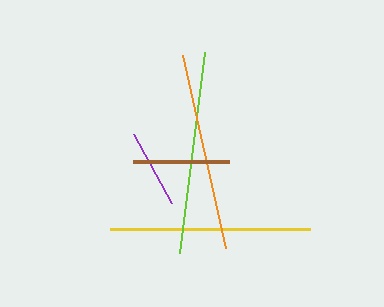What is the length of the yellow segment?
The yellow segment is approximately 200 pixels long.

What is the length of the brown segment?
The brown segment is approximately 96 pixels long.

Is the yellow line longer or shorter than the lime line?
The lime line is longer than the yellow line.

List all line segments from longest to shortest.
From longest to shortest: lime, yellow, orange, brown, purple.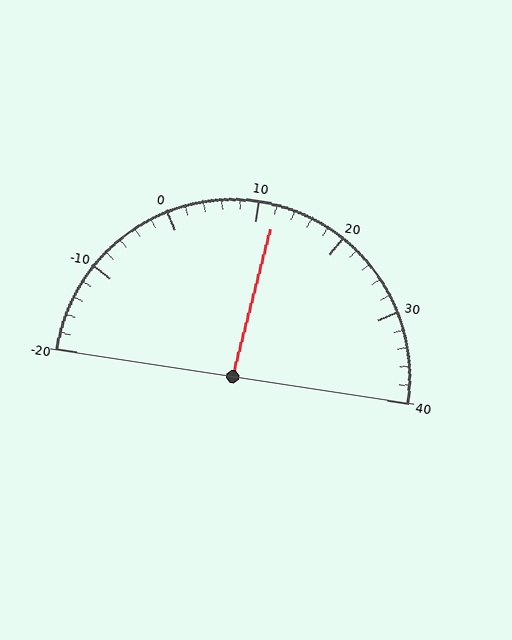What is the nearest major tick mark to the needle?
The nearest major tick mark is 10.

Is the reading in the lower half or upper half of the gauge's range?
The reading is in the upper half of the range (-20 to 40).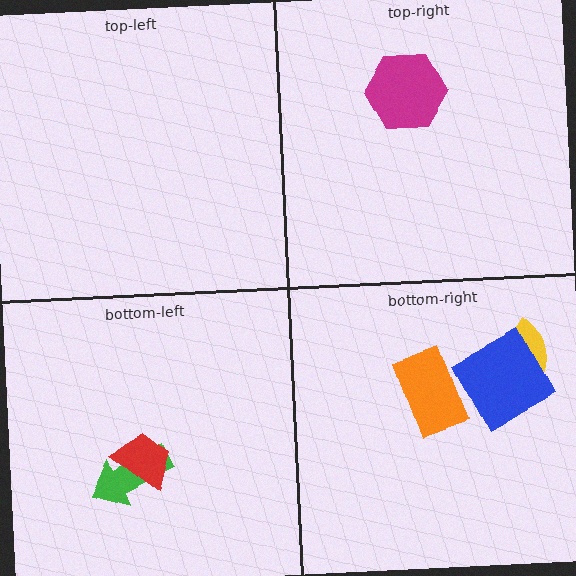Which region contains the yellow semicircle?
The bottom-right region.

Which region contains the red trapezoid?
The bottom-left region.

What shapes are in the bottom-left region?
The green arrow, the red trapezoid.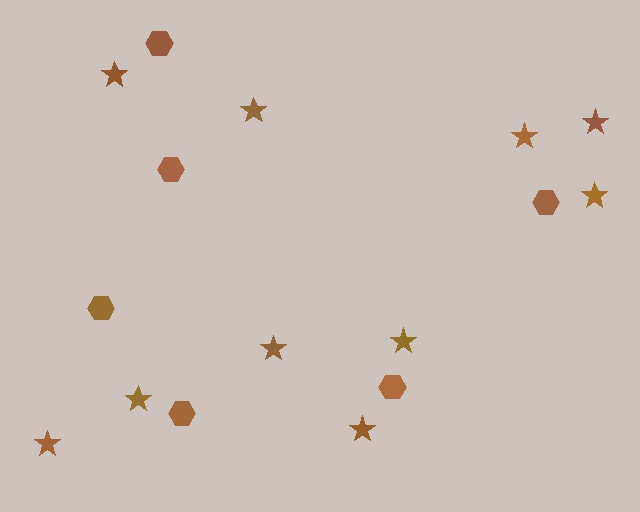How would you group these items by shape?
There are 2 groups: one group of hexagons (6) and one group of stars (10).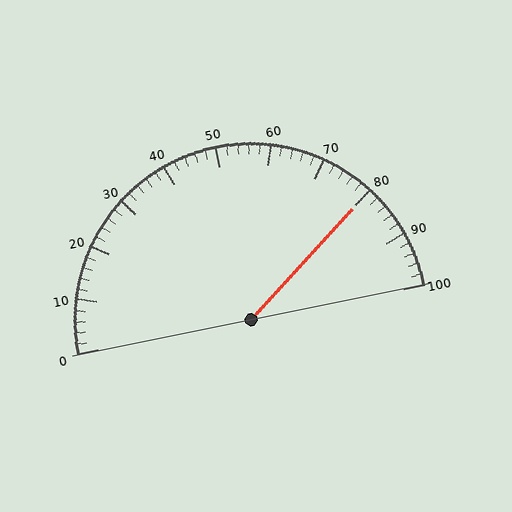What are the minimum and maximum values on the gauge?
The gauge ranges from 0 to 100.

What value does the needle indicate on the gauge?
The needle indicates approximately 80.